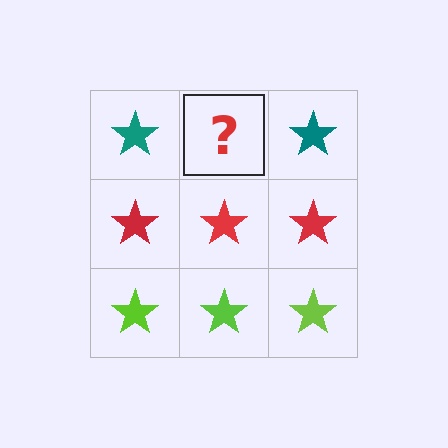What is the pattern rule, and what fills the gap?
The rule is that each row has a consistent color. The gap should be filled with a teal star.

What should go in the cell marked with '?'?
The missing cell should contain a teal star.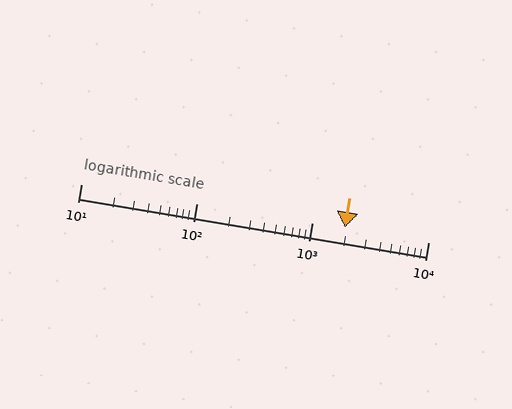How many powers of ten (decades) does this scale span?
The scale spans 3 decades, from 10 to 10000.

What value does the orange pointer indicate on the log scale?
The pointer indicates approximately 1900.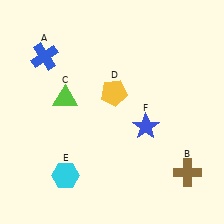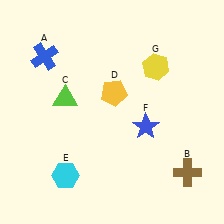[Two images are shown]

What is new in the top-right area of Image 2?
A yellow hexagon (G) was added in the top-right area of Image 2.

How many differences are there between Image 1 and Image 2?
There is 1 difference between the two images.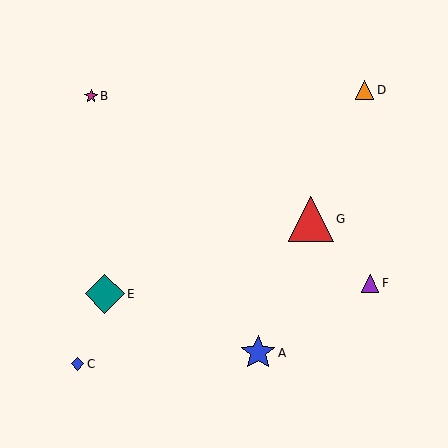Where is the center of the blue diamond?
The center of the blue diamond is at (78, 364).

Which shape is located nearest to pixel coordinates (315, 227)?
The red triangle (labeled G) at (311, 219) is nearest to that location.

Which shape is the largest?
The red triangle (labeled G) is the largest.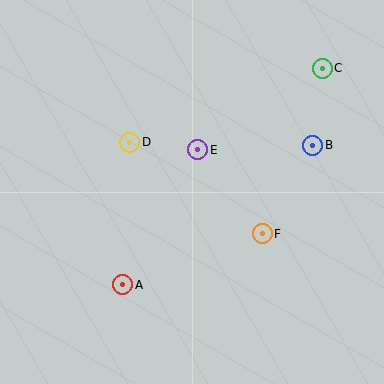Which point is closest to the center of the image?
Point E at (198, 150) is closest to the center.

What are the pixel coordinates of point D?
Point D is at (130, 142).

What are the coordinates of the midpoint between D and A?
The midpoint between D and A is at (126, 214).